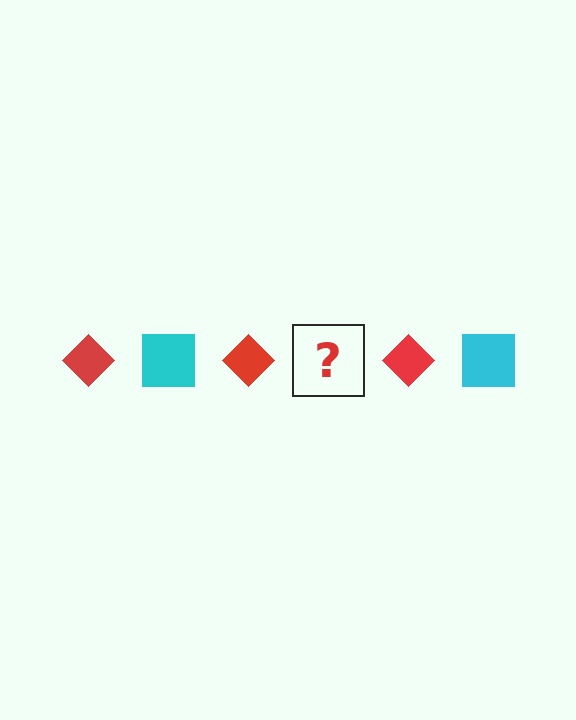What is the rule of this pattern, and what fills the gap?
The rule is that the pattern alternates between red diamond and cyan square. The gap should be filled with a cyan square.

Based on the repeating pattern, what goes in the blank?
The blank should be a cyan square.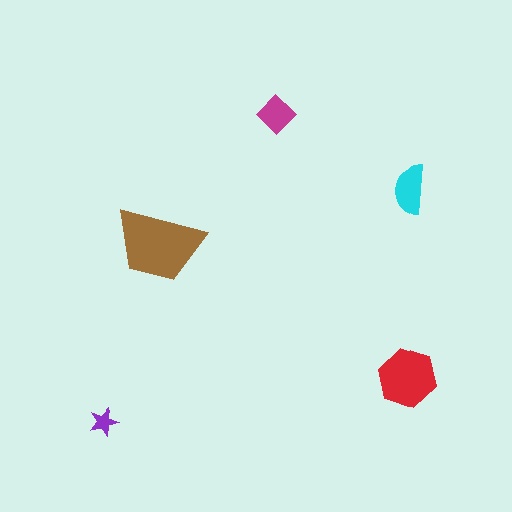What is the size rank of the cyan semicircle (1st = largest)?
3rd.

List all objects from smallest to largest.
The purple star, the magenta diamond, the cyan semicircle, the red hexagon, the brown trapezoid.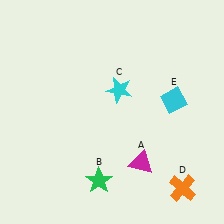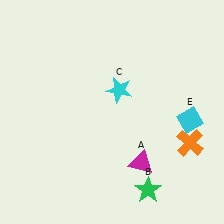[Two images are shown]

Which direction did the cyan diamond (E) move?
The cyan diamond (E) moved down.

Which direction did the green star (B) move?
The green star (B) moved right.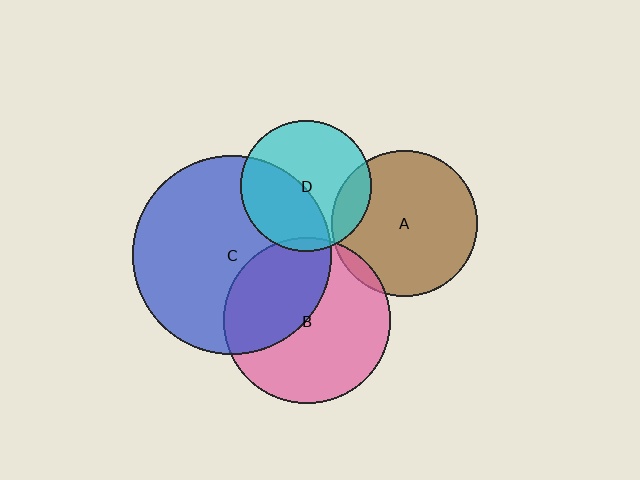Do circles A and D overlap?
Yes.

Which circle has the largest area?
Circle C (blue).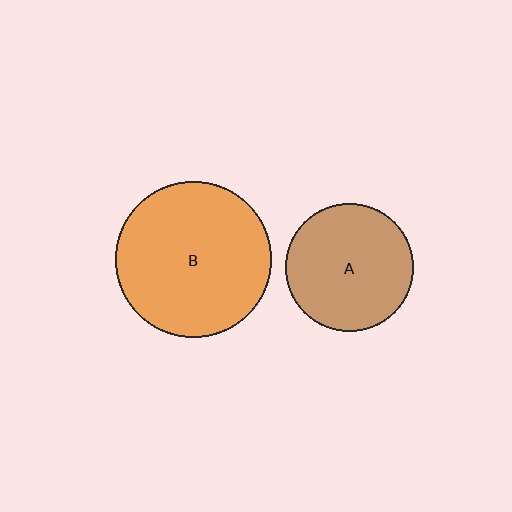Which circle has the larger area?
Circle B (orange).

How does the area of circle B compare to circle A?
Approximately 1.5 times.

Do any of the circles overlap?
No, none of the circles overlap.